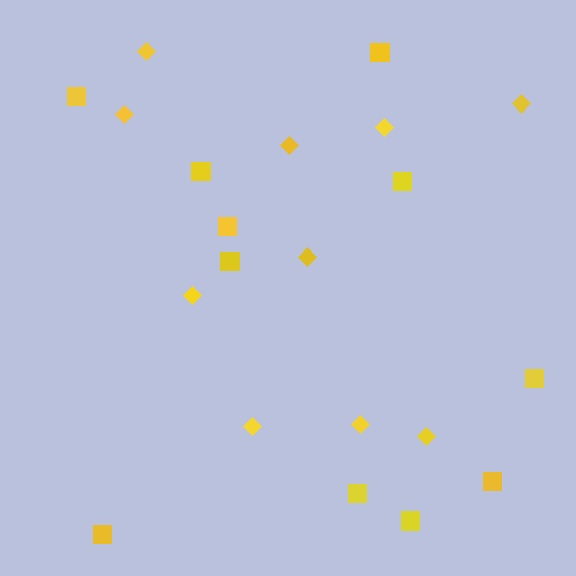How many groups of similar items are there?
There are 2 groups: one group of diamonds (10) and one group of squares (11).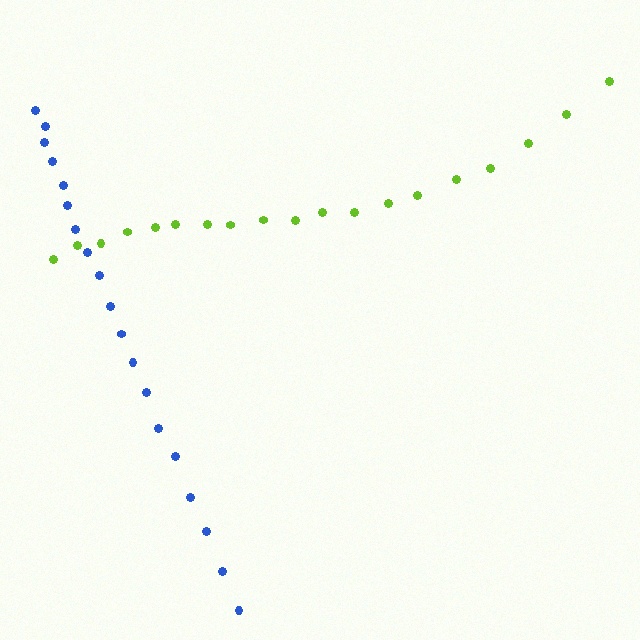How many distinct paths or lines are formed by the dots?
There are 2 distinct paths.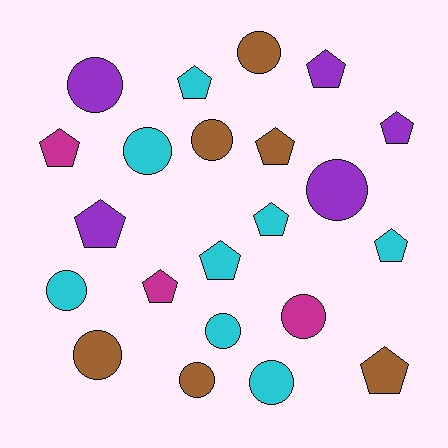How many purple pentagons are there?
There are 3 purple pentagons.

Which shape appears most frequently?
Circle, with 11 objects.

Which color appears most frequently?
Cyan, with 8 objects.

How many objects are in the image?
There are 22 objects.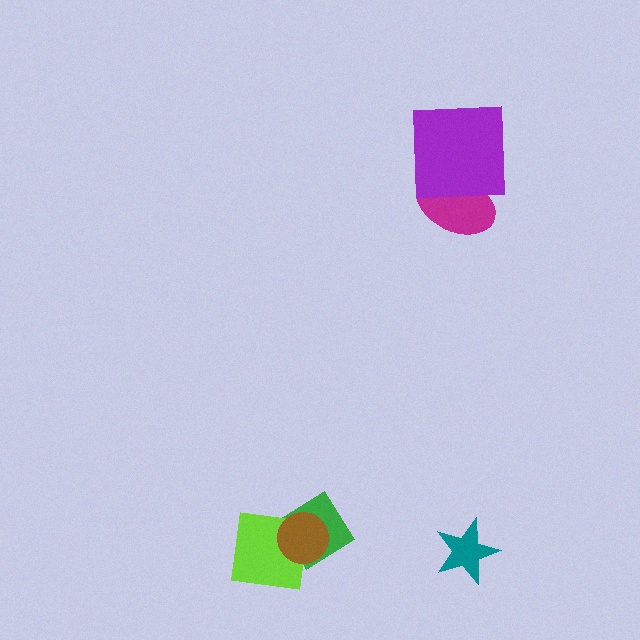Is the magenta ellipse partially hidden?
Yes, it is partially covered by another shape.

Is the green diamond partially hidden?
Yes, it is partially covered by another shape.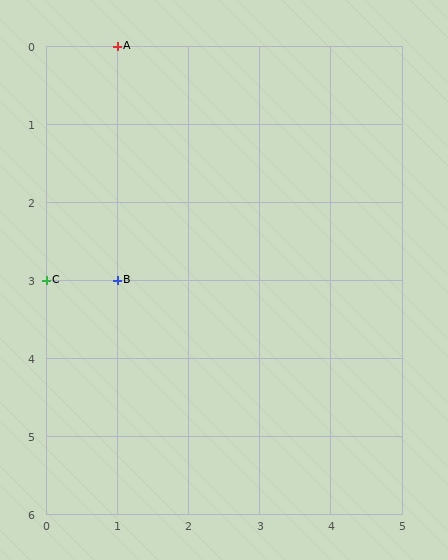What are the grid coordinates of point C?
Point C is at grid coordinates (0, 3).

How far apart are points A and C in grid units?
Points A and C are 1 column and 3 rows apart (about 3.2 grid units diagonally).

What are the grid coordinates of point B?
Point B is at grid coordinates (1, 3).